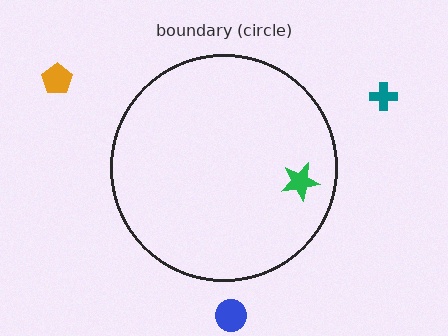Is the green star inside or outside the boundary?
Inside.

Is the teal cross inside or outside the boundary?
Outside.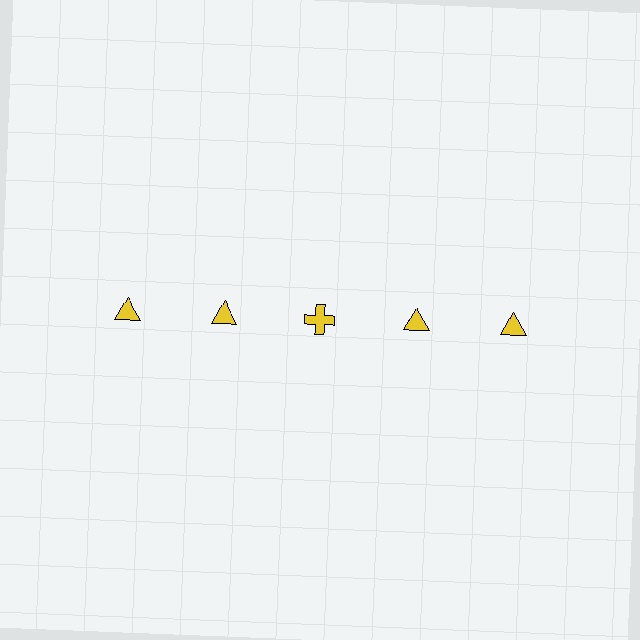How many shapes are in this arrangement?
There are 5 shapes arranged in a grid pattern.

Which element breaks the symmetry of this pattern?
The yellow cross in the top row, center column breaks the symmetry. All other shapes are yellow triangles.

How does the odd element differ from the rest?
It has a different shape: cross instead of triangle.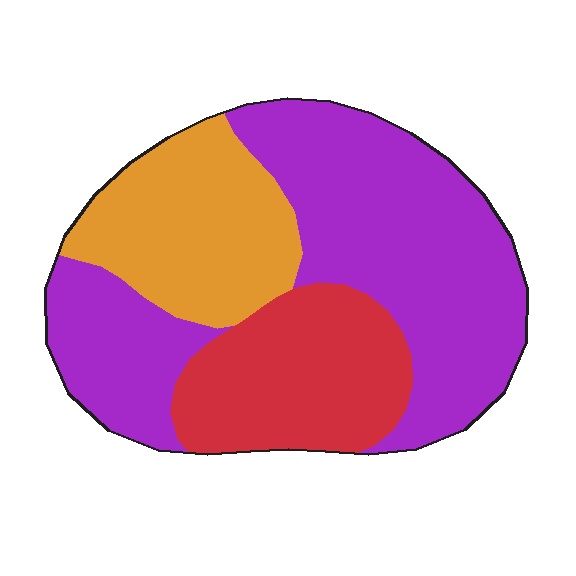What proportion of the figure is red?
Red covers about 25% of the figure.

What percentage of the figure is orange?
Orange takes up about one quarter (1/4) of the figure.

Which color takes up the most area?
Purple, at roughly 55%.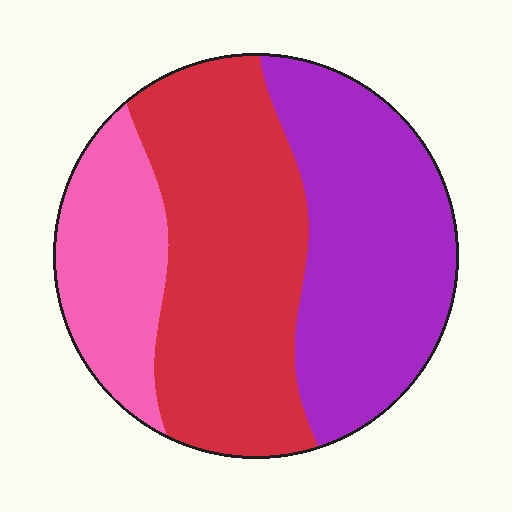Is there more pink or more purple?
Purple.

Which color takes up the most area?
Red, at roughly 45%.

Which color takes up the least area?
Pink, at roughly 20%.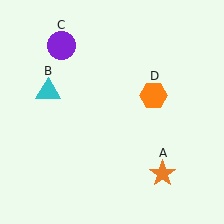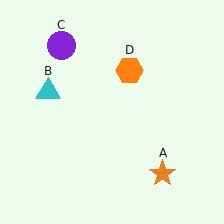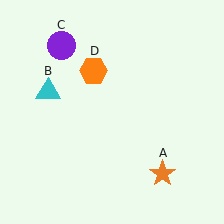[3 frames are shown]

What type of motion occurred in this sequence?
The orange hexagon (object D) rotated counterclockwise around the center of the scene.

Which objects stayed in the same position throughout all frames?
Orange star (object A) and cyan triangle (object B) and purple circle (object C) remained stationary.